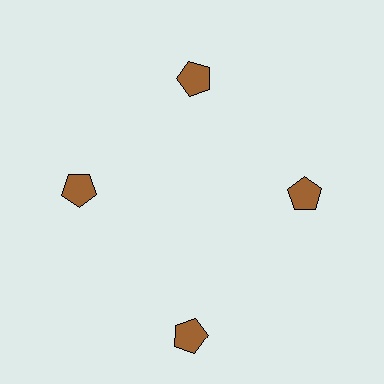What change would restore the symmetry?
The symmetry would be restored by moving it inward, back onto the ring so that all 4 pentagons sit at equal angles and equal distance from the center.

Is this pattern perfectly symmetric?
No. The 4 brown pentagons are arranged in a ring, but one element near the 6 o'clock position is pushed outward from the center, breaking the 4-fold rotational symmetry.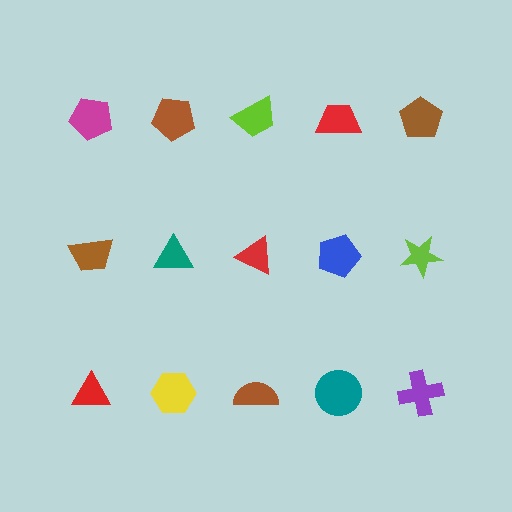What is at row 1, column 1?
A magenta pentagon.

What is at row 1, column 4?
A red trapezoid.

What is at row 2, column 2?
A teal triangle.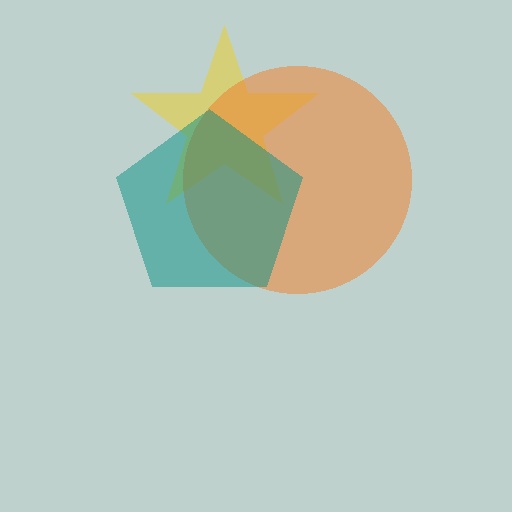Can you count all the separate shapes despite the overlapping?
Yes, there are 3 separate shapes.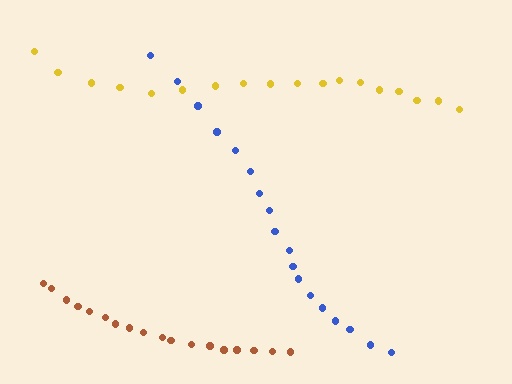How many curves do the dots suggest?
There are 3 distinct paths.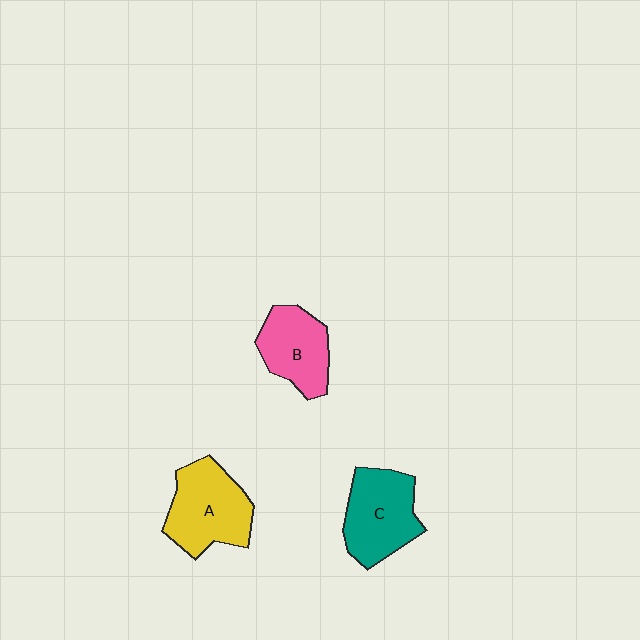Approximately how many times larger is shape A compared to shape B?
Approximately 1.3 times.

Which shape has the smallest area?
Shape B (pink).